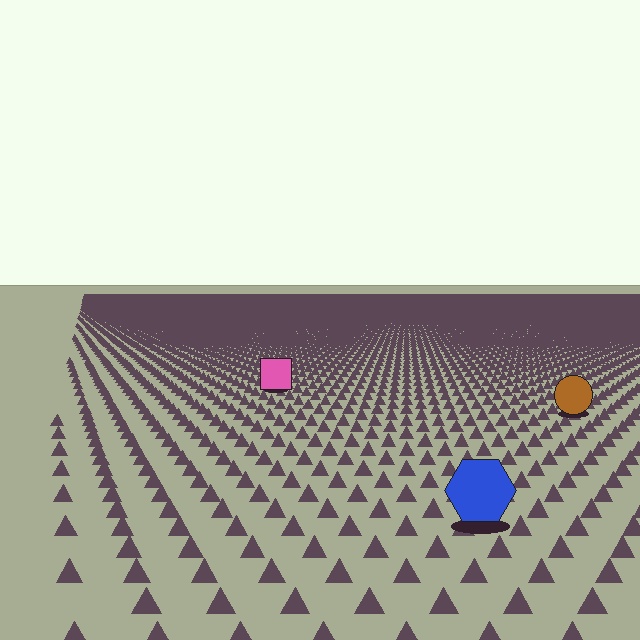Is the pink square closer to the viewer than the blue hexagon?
No. The blue hexagon is closer — you can tell from the texture gradient: the ground texture is coarser near it.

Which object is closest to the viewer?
The blue hexagon is closest. The texture marks near it are larger and more spread out.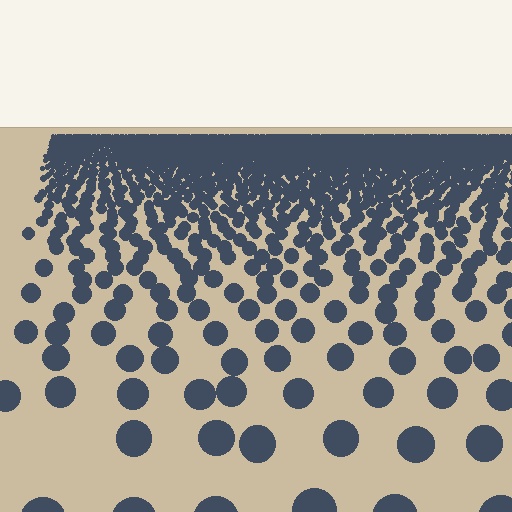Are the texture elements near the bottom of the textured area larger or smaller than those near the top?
Larger. Near the bottom, elements are closer to the viewer and appear at a bigger on-screen size.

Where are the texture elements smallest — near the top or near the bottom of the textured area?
Near the top.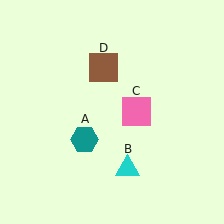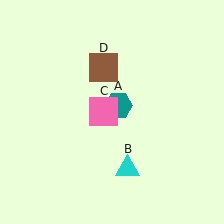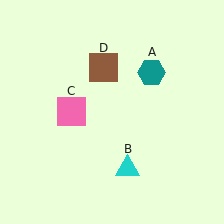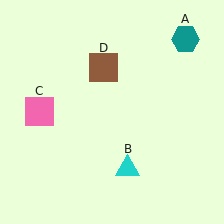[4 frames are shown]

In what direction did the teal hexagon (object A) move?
The teal hexagon (object A) moved up and to the right.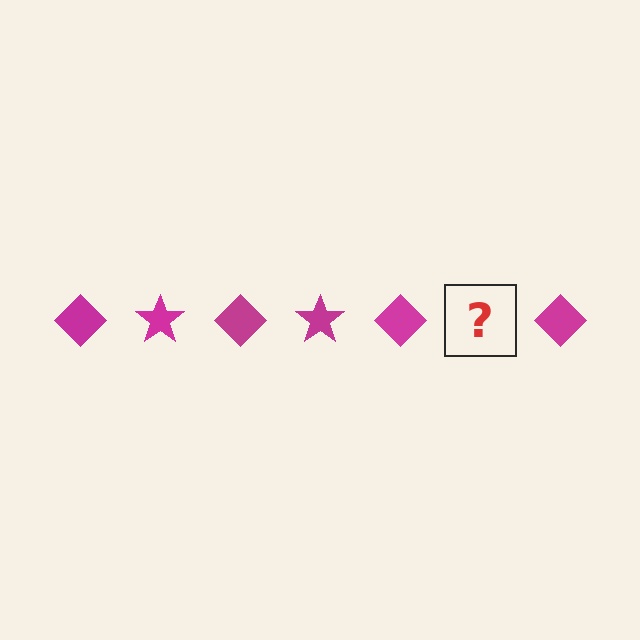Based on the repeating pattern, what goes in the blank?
The blank should be a magenta star.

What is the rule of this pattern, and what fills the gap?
The rule is that the pattern cycles through diamond, star shapes in magenta. The gap should be filled with a magenta star.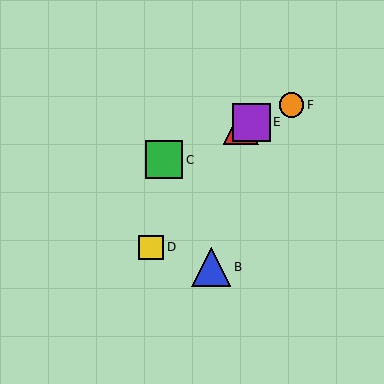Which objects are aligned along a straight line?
Objects A, C, E, F are aligned along a straight line.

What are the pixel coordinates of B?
Object B is at (211, 267).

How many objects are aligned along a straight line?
4 objects (A, C, E, F) are aligned along a straight line.